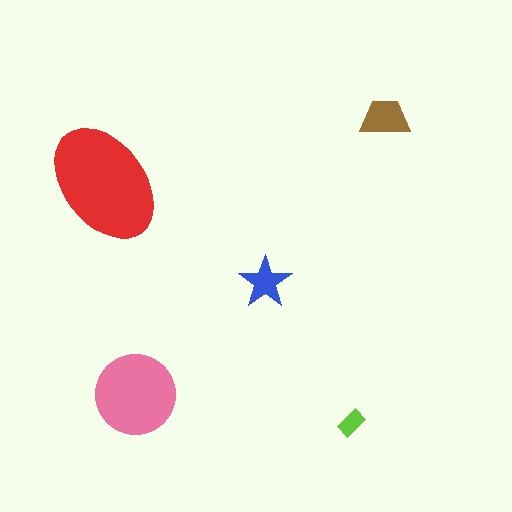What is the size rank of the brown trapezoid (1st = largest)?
3rd.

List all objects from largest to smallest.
The red ellipse, the pink circle, the brown trapezoid, the blue star, the lime rectangle.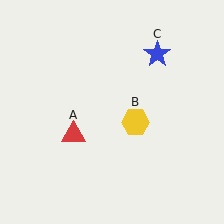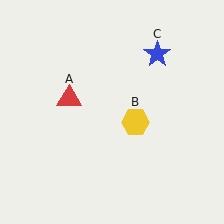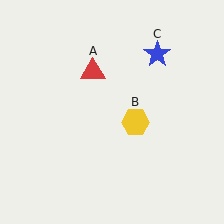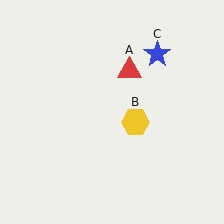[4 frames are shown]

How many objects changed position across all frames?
1 object changed position: red triangle (object A).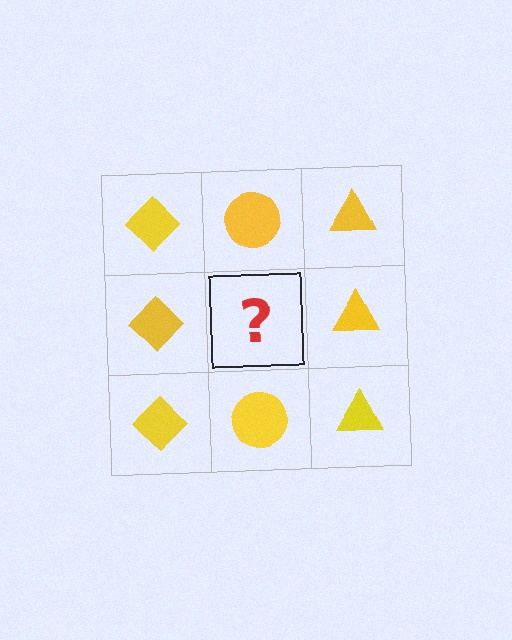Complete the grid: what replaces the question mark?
The question mark should be replaced with a yellow circle.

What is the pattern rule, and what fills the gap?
The rule is that each column has a consistent shape. The gap should be filled with a yellow circle.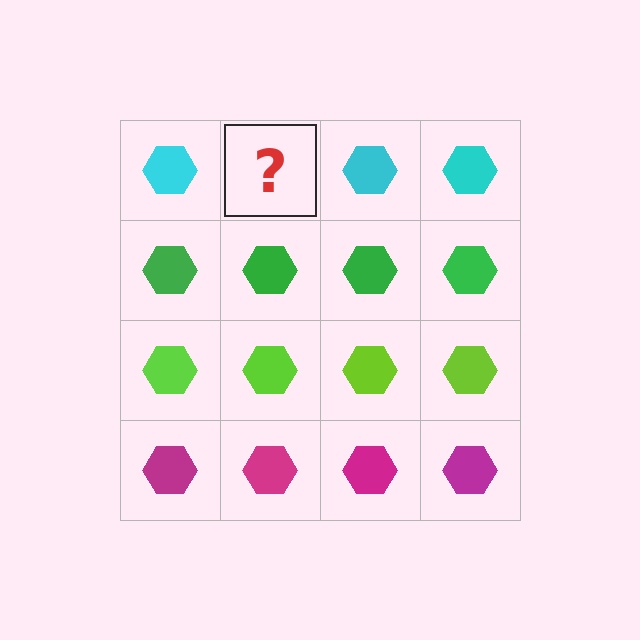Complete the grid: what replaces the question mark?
The question mark should be replaced with a cyan hexagon.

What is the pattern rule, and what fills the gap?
The rule is that each row has a consistent color. The gap should be filled with a cyan hexagon.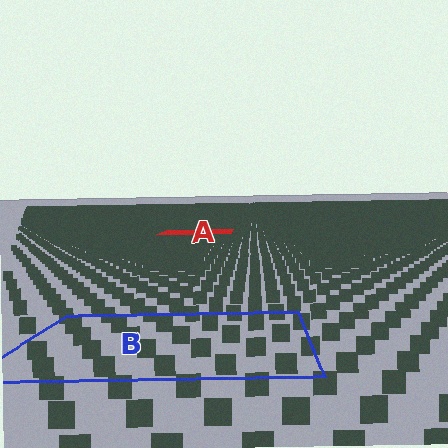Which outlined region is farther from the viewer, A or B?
Region A is farther from the viewer — the texture elements inside it appear smaller and more densely packed.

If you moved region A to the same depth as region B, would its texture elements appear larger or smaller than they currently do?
They would appear larger. At a closer depth, the same texture elements are projected at a bigger on-screen size.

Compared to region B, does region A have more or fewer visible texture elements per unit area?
Region A has more texture elements per unit area — they are packed more densely because it is farther away.